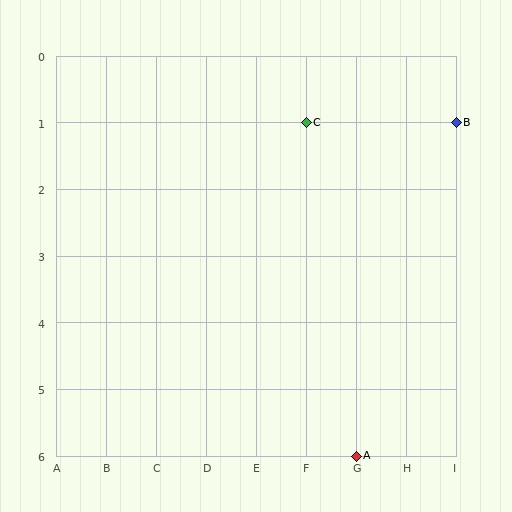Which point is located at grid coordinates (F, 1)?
Point C is at (F, 1).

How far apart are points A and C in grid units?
Points A and C are 1 column and 5 rows apart (about 5.1 grid units diagonally).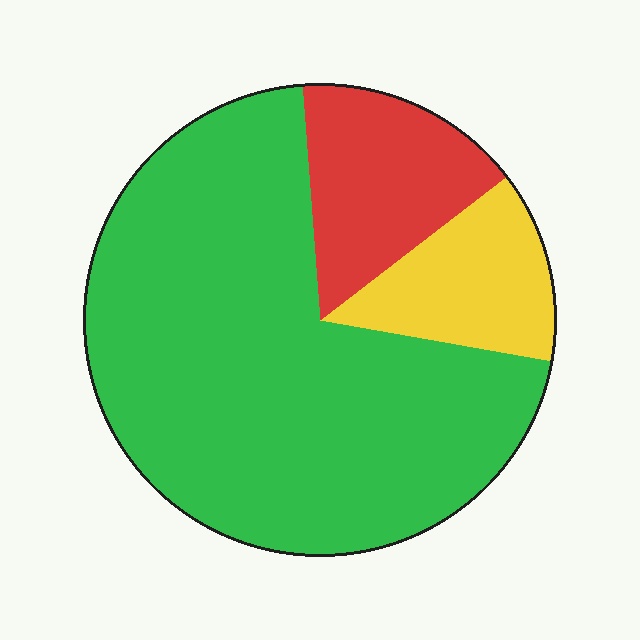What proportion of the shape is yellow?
Yellow takes up about one eighth (1/8) of the shape.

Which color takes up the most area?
Green, at roughly 70%.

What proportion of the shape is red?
Red takes up about one sixth (1/6) of the shape.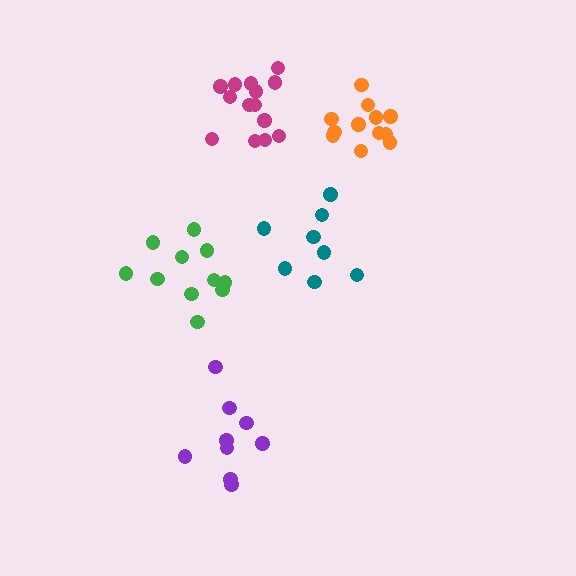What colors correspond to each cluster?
The clusters are colored: green, teal, orange, purple, magenta.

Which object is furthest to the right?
The orange cluster is rightmost.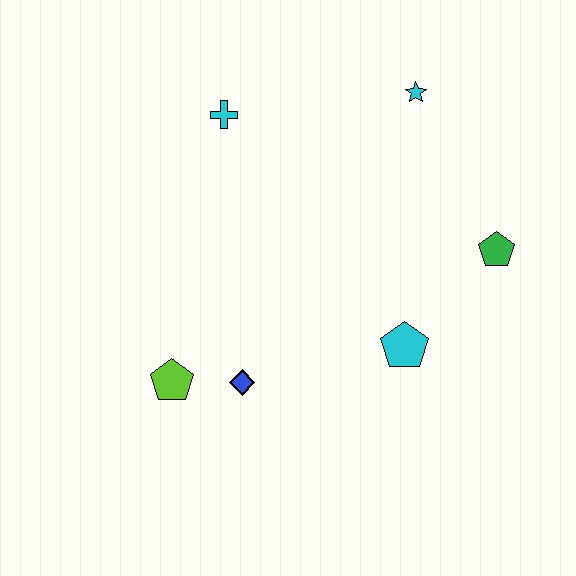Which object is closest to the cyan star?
The green pentagon is closest to the cyan star.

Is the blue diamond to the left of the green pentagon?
Yes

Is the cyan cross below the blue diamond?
No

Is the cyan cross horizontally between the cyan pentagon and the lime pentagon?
Yes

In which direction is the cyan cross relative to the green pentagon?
The cyan cross is to the left of the green pentagon.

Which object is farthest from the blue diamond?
The cyan star is farthest from the blue diamond.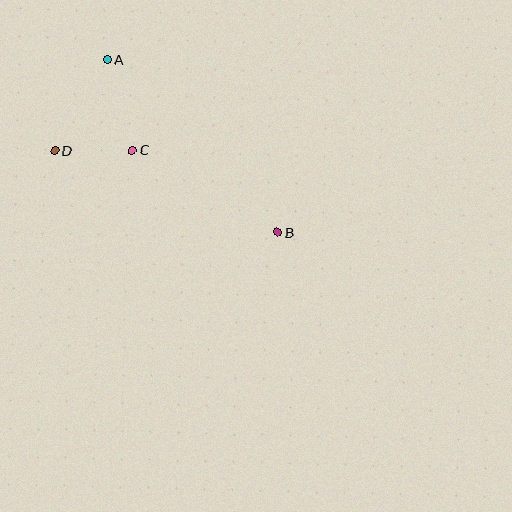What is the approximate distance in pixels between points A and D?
The distance between A and D is approximately 105 pixels.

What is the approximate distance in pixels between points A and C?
The distance between A and C is approximately 94 pixels.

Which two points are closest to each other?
Points C and D are closest to each other.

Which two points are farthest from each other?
Points A and B are farthest from each other.